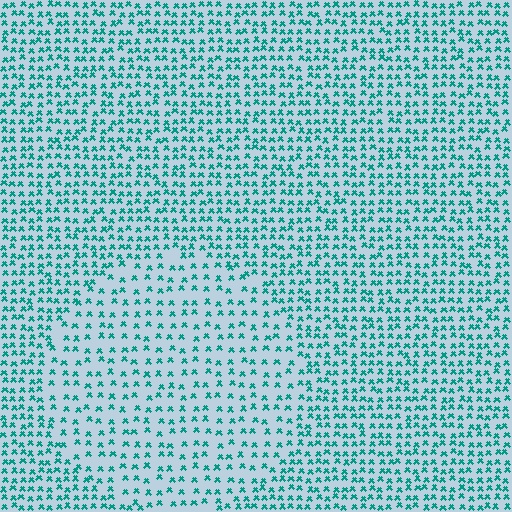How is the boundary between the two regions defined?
The boundary is defined by a change in element density (approximately 1.7x ratio). All elements are the same color, size, and shape.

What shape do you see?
I see a circle.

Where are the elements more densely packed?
The elements are more densely packed outside the circle boundary.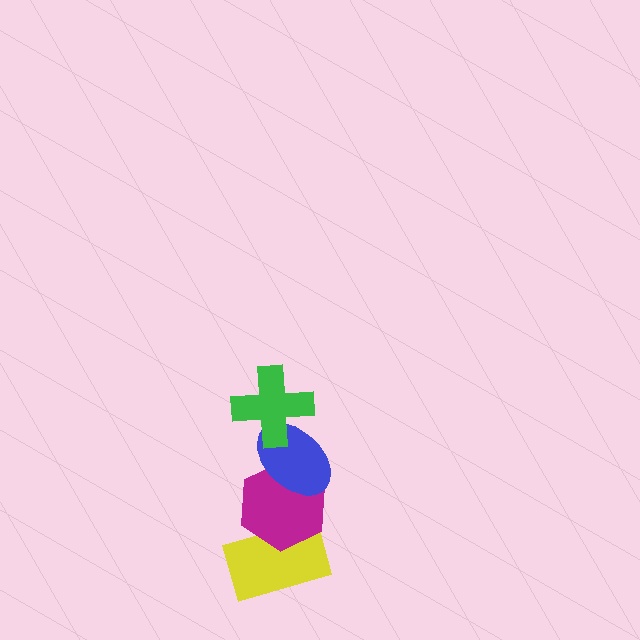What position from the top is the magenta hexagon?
The magenta hexagon is 3rd from the top.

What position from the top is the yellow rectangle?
The yellow rectangle is 4th from the top.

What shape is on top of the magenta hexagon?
The blue ellipse is on top of the magenta hexagon.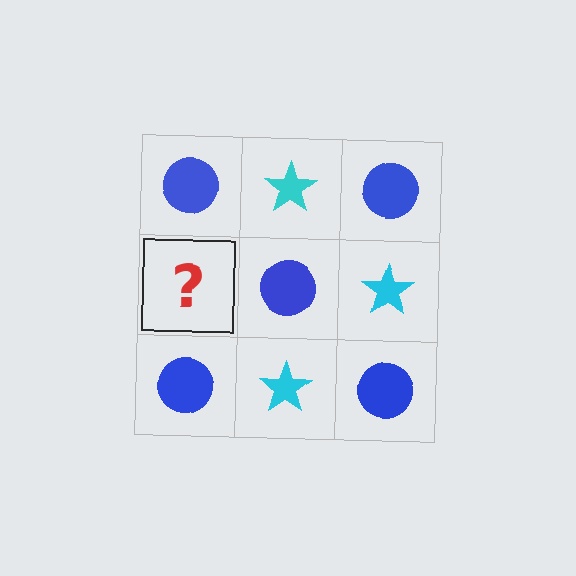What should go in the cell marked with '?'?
The missing cell should contain a cyan star.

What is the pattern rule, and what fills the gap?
The rule is that it alternates blue circle and cyan star in a checkerboard pattern. The gap should be filled with a cyan star.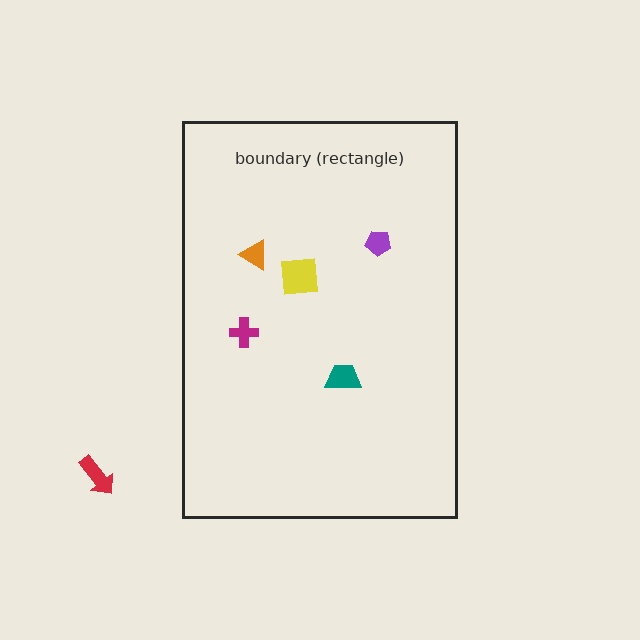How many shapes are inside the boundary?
5 inside, 1 outside.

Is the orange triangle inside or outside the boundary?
Inside.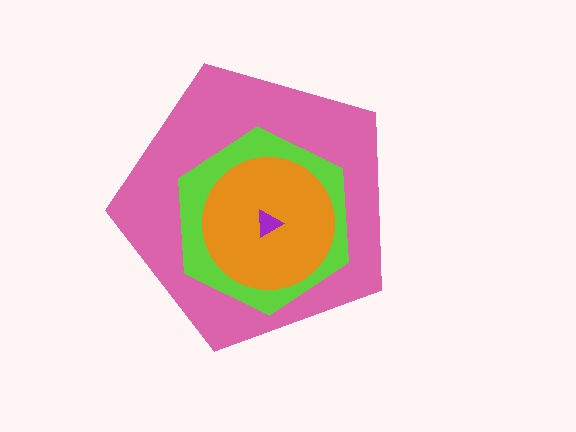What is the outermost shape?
The pink pentagon.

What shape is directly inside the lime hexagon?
The orange circle.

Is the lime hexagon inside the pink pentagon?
Yes.